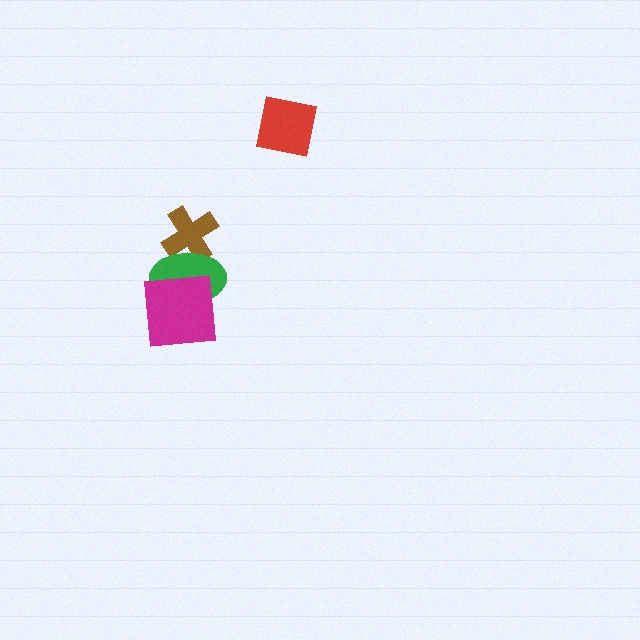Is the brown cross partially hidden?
Yes, it is partially covered by another shape.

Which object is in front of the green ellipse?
The magenta square is in front of the green ellipse.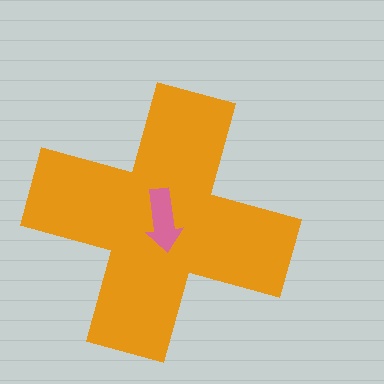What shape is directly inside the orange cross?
The pink arrow.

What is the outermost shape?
The orange cross.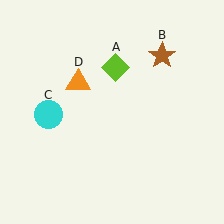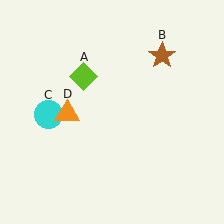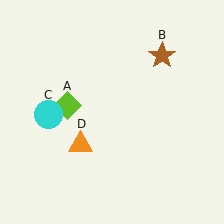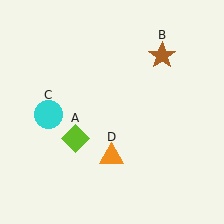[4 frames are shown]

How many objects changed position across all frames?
2 objects changed position: lime diamond (object A), orange triangle (object D).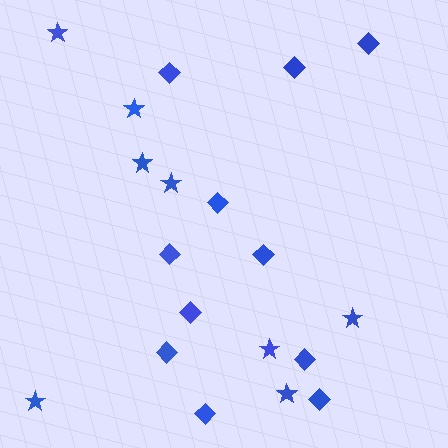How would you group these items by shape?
There are 2 groups: one group of diamonds (11) and one group of stars (8).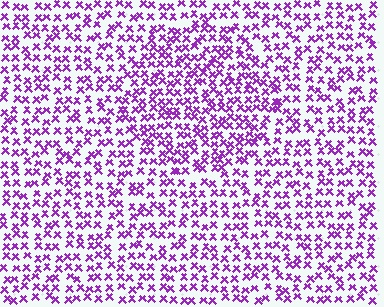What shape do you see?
I see a circle.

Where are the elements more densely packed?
The elements are more densely packed inside the circle boundary.